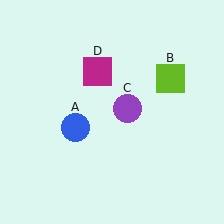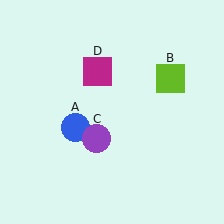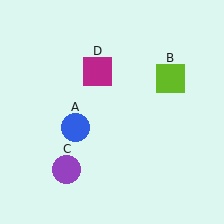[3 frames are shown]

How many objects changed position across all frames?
1 object changed position: purple circle (object C).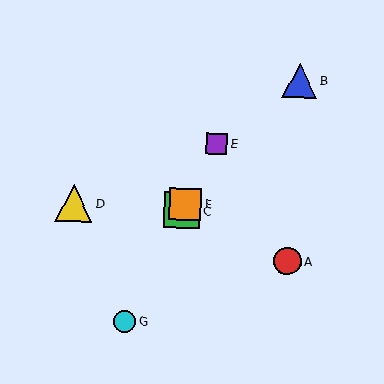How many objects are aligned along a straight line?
4 objects (C, E, F, G) are aligned along a straight line.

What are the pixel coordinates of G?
Object G is at (124, 321).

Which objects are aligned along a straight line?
Objects C, E, F, G are aligned along a straight line.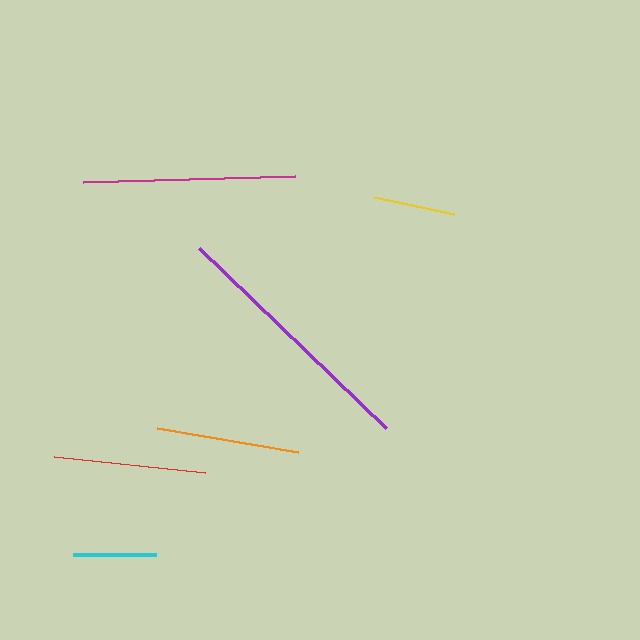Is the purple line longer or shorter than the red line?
The purple line is longer than the red line.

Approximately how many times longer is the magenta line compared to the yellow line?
The magenta line is approximately 2.6 times the length of the yellow line.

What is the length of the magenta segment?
The magenta segment is approximately 212 pixels long.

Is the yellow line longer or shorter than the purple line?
The purple line is longer than the yellow line.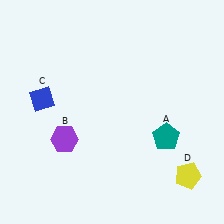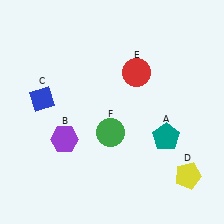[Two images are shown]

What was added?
A red circle (E), a green circle (F) were added in Image 2.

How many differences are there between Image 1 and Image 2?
There are 2 differences between the two images.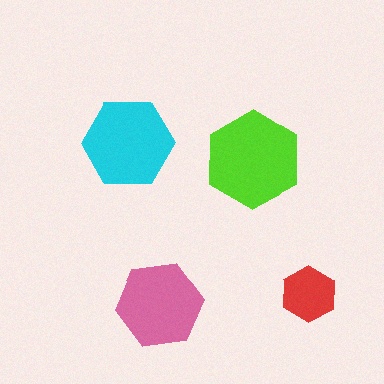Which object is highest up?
The cyan hexagon is topmost.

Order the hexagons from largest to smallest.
the lime one, the cyan one, the pink one, the red one.